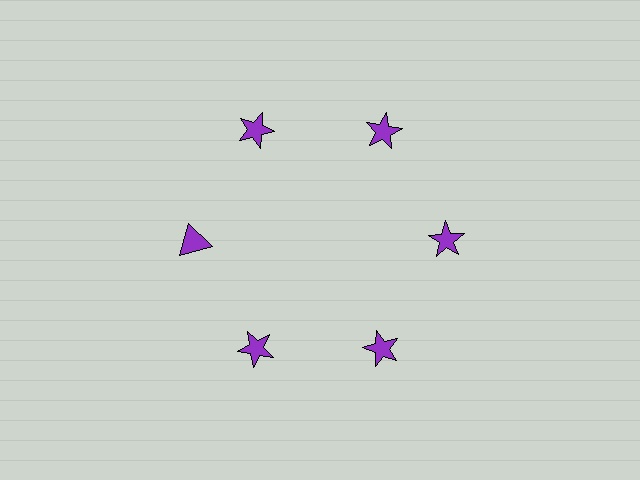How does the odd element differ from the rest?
It has a different shape: triangle instead of star.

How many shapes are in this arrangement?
There are 6 shapes arranged in a ring pattern.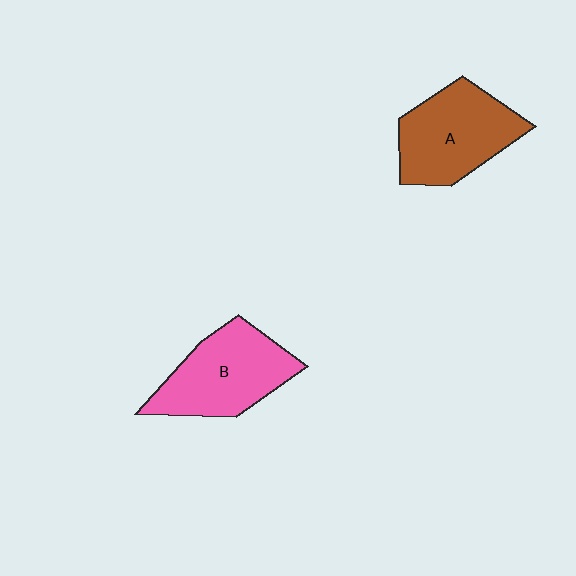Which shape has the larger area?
Shape A (brown).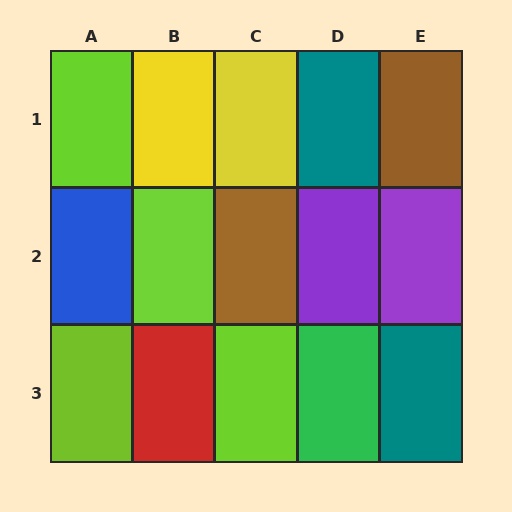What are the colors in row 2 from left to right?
Blue, lime, brown, purple, purple.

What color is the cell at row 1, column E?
Brown.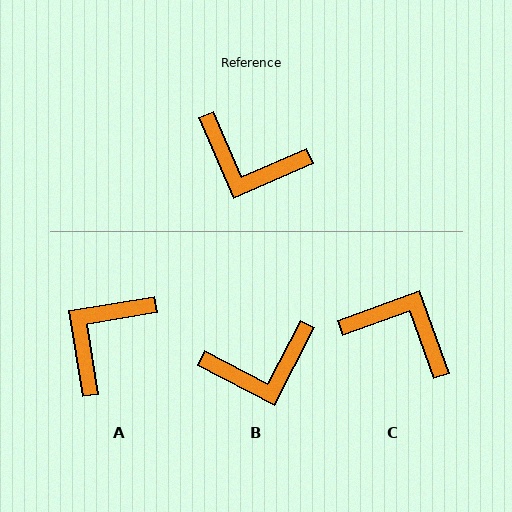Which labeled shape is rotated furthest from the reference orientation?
C, about 176 degrees away.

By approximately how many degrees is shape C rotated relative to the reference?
Approximately 176 degrees counter-clockwise.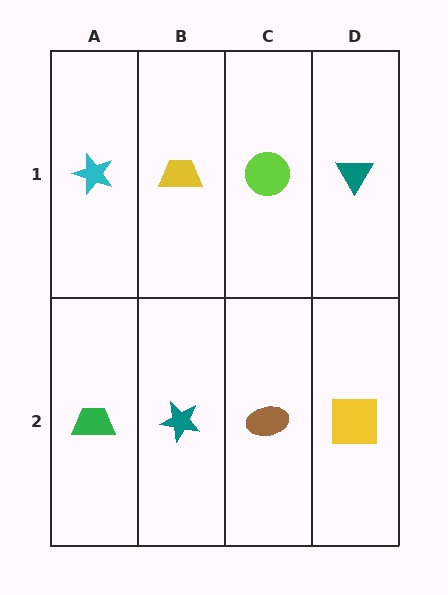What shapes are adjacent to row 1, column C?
A brown ellipse (row 2, column C), a yellow trapezoid (row 1, column B), a teal triangle (row 1, column D).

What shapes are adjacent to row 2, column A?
A cyan star (row 1, column A), a teal star (row 2, column B).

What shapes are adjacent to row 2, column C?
A lime circle (row 1, column C), a teal star (row 2, column B), a yellow square (row 2, column D).